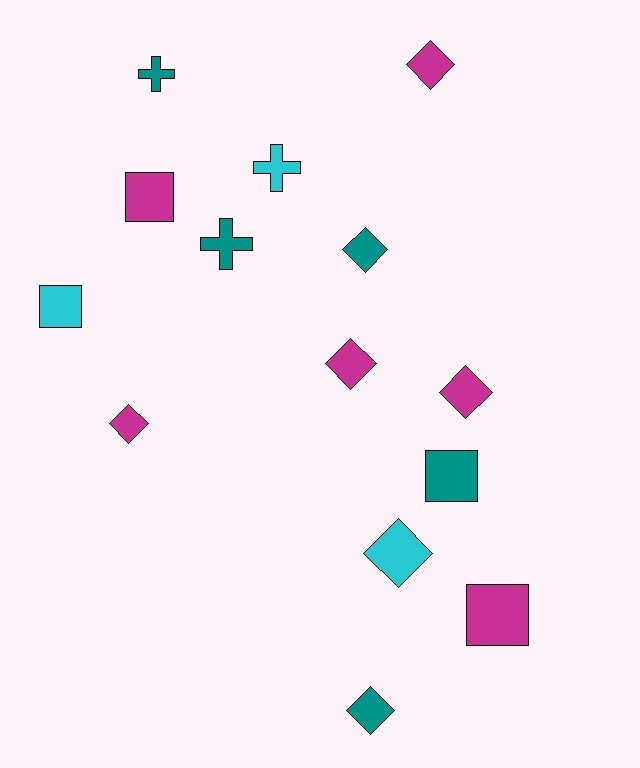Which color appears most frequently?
Magenta, with 6 objects.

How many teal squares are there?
There is 1 teal square.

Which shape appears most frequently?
Diamond, with 7 objects.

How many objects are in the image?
There are 14 objects.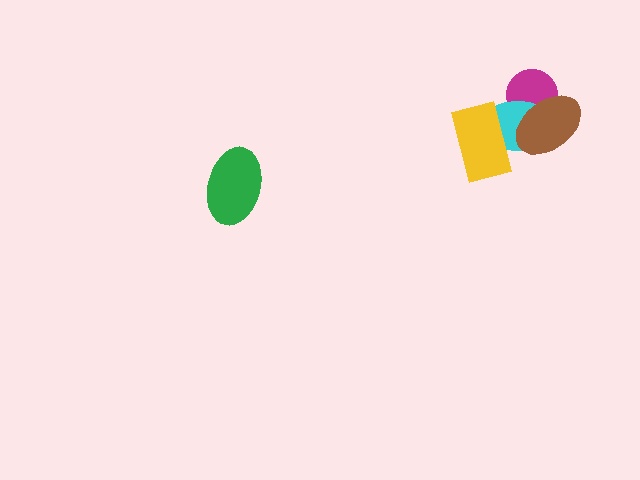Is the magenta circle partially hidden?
Yes, it is partially covered by another shape.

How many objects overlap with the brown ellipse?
2 objects overlap with the brown ellipse.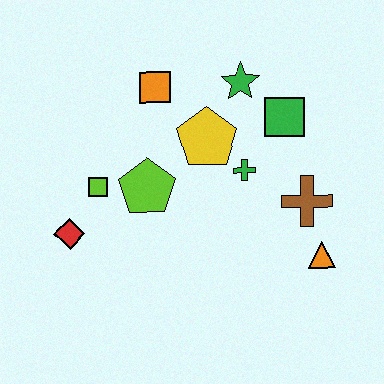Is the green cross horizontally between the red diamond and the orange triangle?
Yes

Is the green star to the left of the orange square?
No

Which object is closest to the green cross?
The yellow pentagon is closest to the green cross.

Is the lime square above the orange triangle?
Yes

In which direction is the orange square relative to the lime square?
The orange square is above the lime square.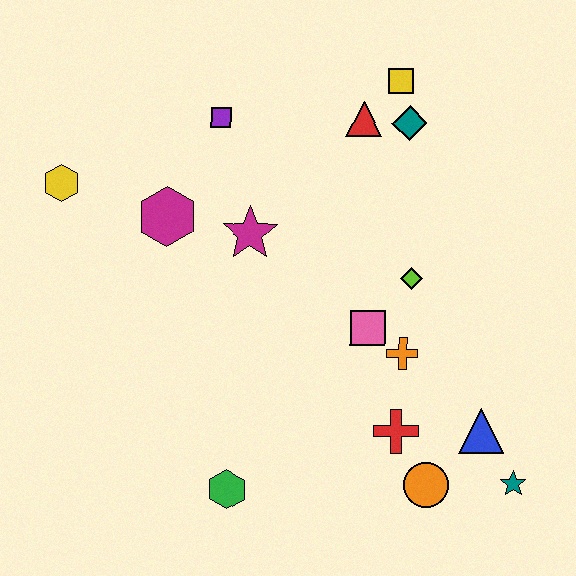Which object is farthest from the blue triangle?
The yellow hexagon is farthest from the blue triangle.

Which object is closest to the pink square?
The orange cross is closest to the pink square.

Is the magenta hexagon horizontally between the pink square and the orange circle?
No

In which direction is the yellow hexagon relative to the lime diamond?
The yellow hexagon is to the left of the lime diamond.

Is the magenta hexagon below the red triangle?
Yes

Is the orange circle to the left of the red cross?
No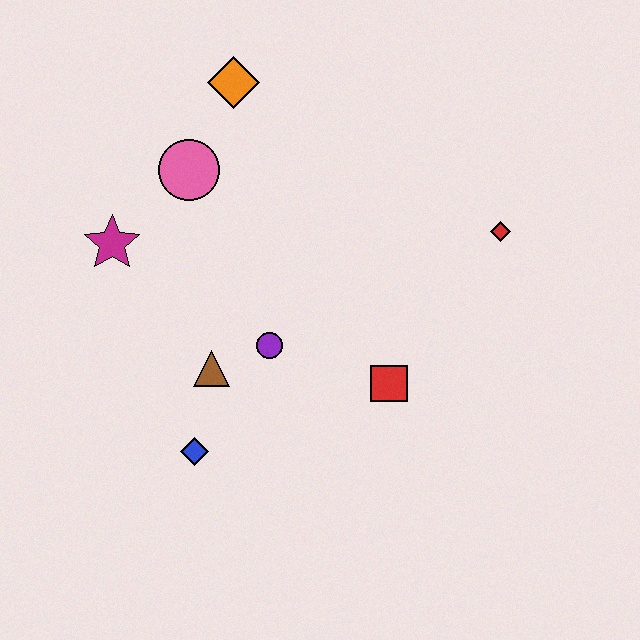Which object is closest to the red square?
The purple circle is closest to the red square.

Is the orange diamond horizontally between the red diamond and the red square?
No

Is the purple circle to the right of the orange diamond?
Yes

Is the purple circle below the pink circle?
Yes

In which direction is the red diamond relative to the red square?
The red diamond is above the red square.